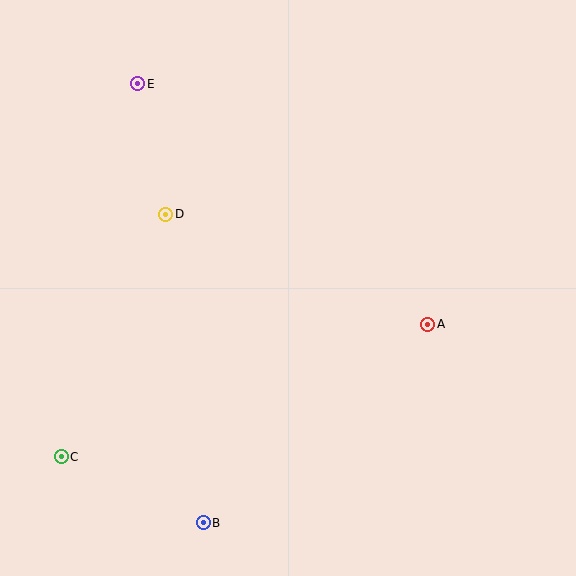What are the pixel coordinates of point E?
Point E is at (138, 84).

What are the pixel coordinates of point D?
Point D is at (166, 214).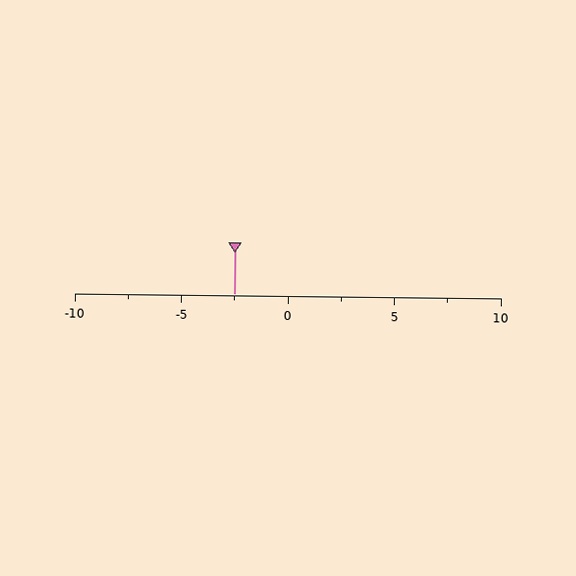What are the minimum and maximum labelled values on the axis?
The axis runs from -10 to 10.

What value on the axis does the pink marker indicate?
The marker indicates approximately -2.5.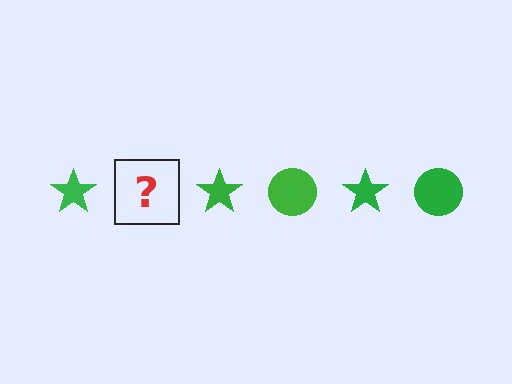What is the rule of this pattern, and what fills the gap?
The rule is that the pattern cycles through star, circle shapes in green. The gap should be filled with a green circle.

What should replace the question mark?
The question mark should be replaced with a green circle.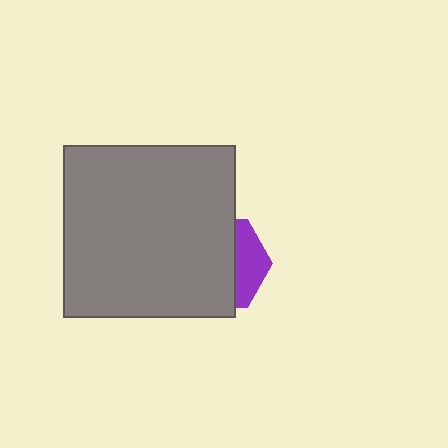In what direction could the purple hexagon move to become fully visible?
The purple hexagon could move right. That would shift it out from behind the gray square entirely.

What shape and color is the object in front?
The object in front is a gray square.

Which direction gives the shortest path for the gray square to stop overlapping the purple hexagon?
Moving left gives the shortest separation.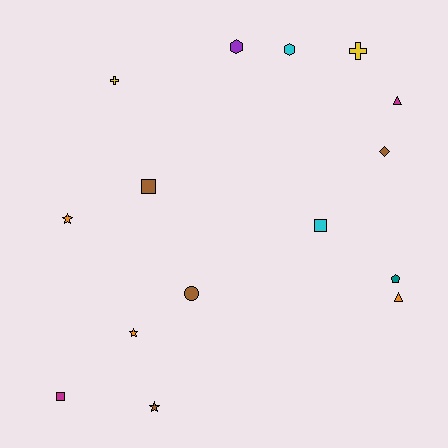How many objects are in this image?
There are 15 objects.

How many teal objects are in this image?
There is 1 teal object.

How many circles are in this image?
There is 1 circle.